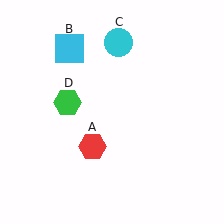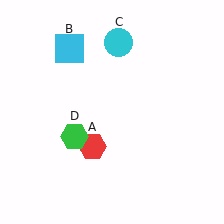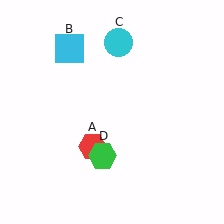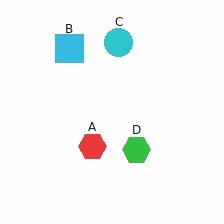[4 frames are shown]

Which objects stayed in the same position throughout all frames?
Red hexagon (object A) and cyan square (object B) and cyan circle (object C) remained stationary.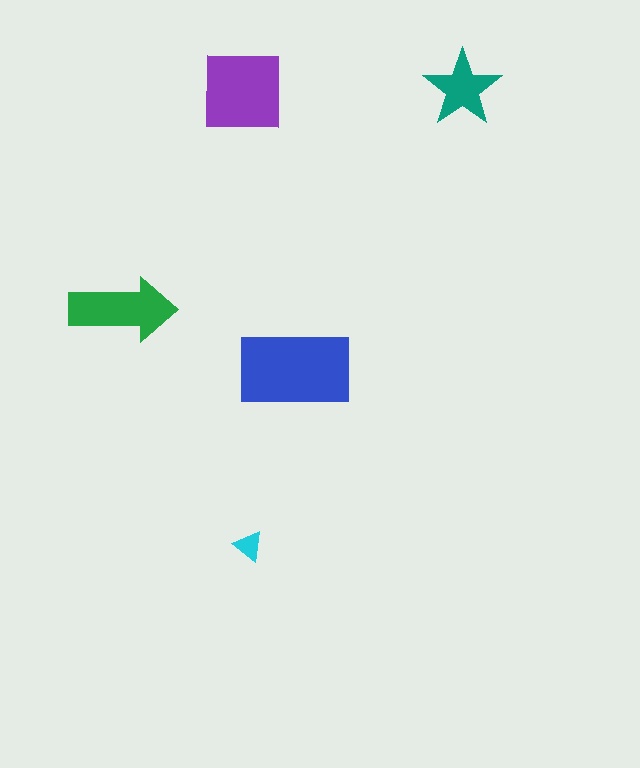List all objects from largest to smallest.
The blue rectangle, the purple square, the green arrow, the teal star, the cyan triangle.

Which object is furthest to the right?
The teal star is rightmost.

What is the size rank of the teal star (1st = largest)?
4th.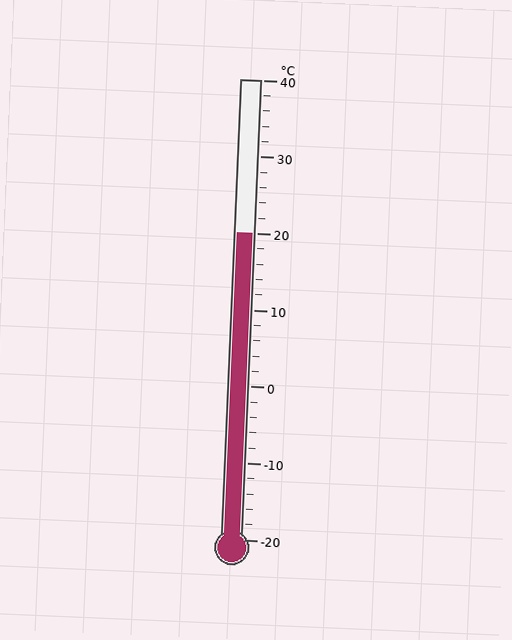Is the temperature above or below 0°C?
The temperature is above 0°C.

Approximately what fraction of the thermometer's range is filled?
The thermometer is filled to approximately 65% of its range.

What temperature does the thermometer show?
The thermometer shows approximately 20°C.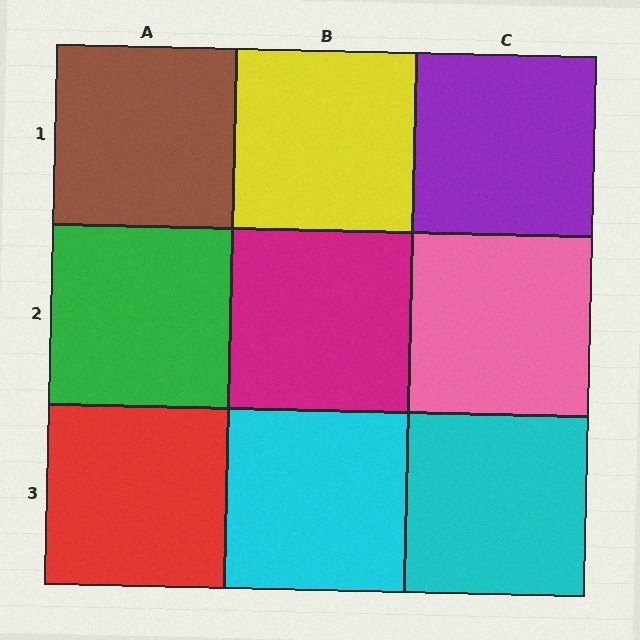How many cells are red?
1 cell is red.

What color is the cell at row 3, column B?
Cyan.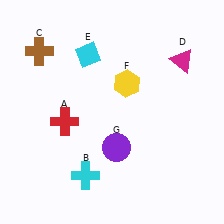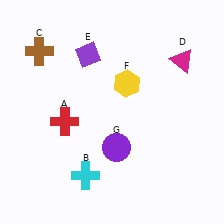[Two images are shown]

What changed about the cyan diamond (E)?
In Image 1, E is cyan. In Image 2, it changed to purple.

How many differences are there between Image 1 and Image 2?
There is 1 difference between the two images.